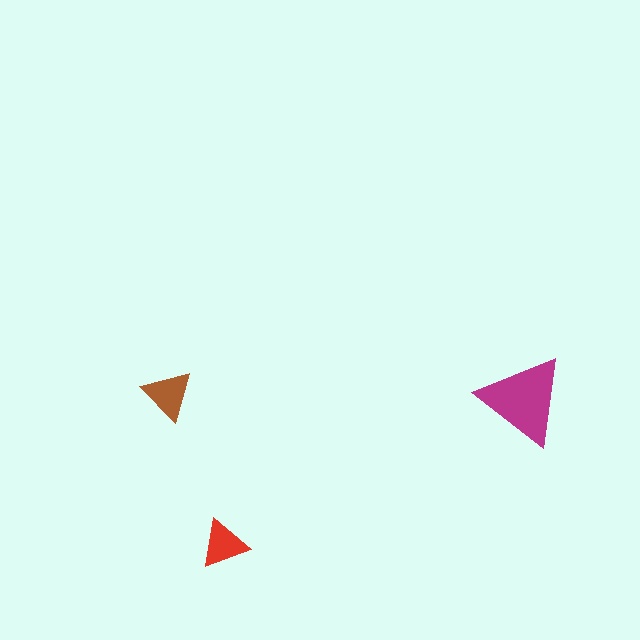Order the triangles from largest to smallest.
the magenta one, the brown one, the red one.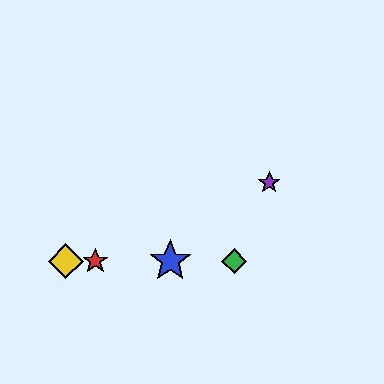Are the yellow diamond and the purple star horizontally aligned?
No, the yellow diamond is at y≈261 and the purple star is at y≈183.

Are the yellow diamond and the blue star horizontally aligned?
Yes, both are at y≈261.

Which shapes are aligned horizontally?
The red star, the blue star, the green diamond, the yellow diamond are aligned horizontally.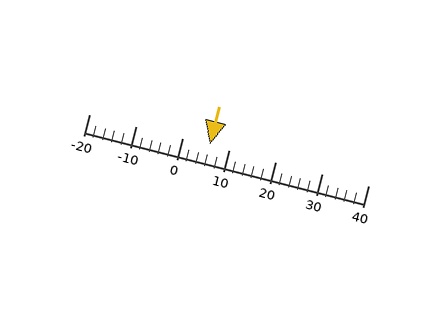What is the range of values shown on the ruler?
The ruler shows values from -20 to 40.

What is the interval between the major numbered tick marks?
The major tick marks are spaced 10 units apart.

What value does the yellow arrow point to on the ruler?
The yellow arrow points to approximately 6.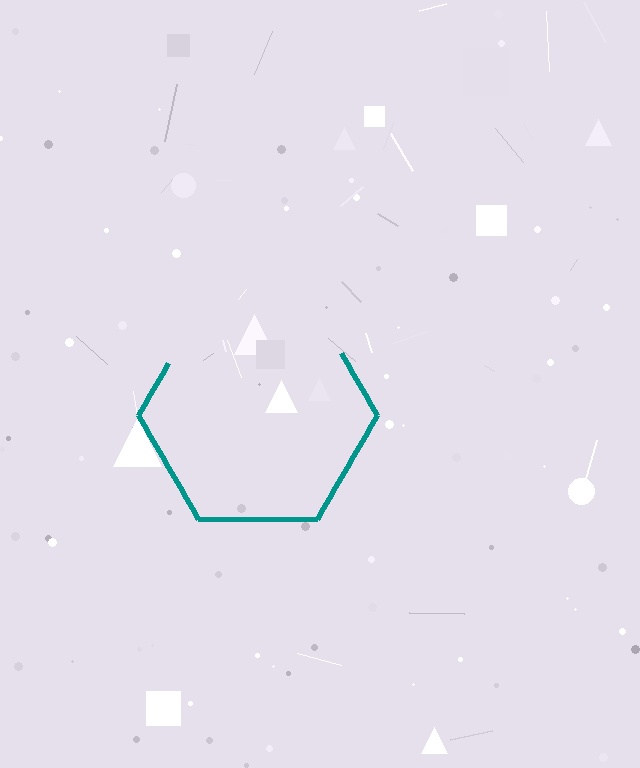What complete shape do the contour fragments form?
The contour fragments form a hexagon.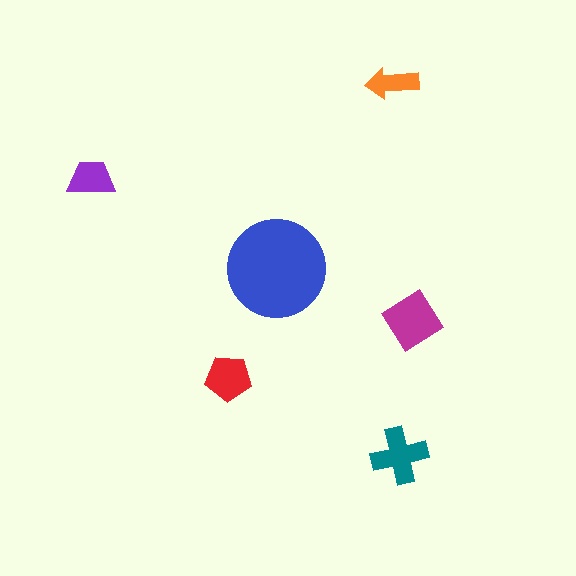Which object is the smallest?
The orange arrow.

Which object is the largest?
The blue circle.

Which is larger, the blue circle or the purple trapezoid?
The blue circle.